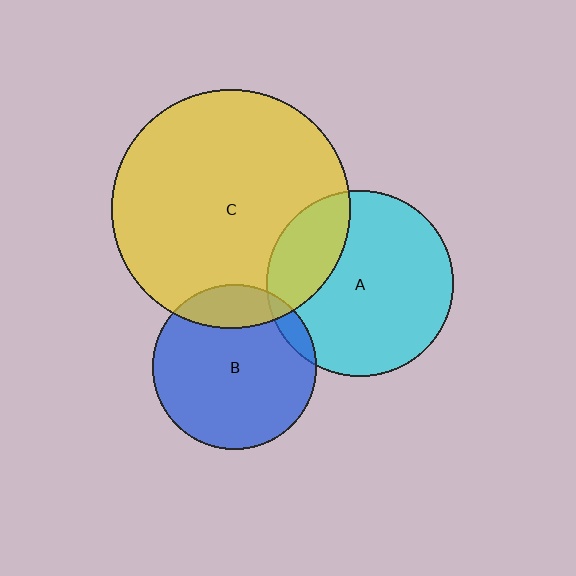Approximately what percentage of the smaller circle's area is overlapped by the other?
Approximately 25%.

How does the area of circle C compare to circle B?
Approximately 2.1 times.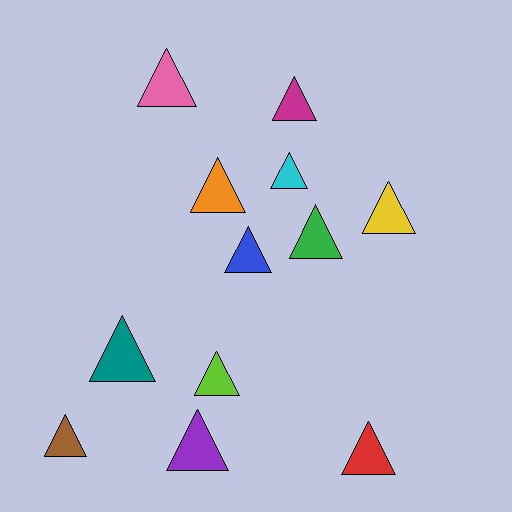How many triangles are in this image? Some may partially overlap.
There are 12 triangles.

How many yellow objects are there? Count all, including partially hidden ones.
There is 1 yellow object.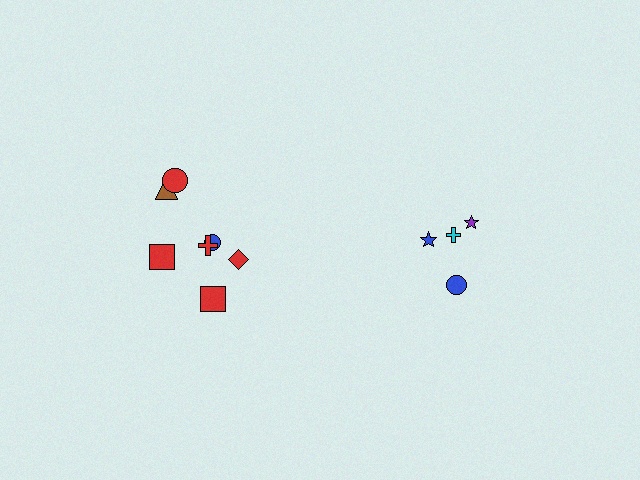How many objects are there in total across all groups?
There are 11 objects.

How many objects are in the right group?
There are 4 objects.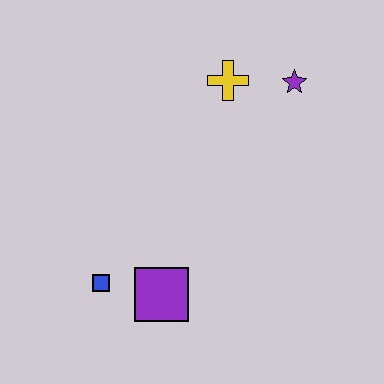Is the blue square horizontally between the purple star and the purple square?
No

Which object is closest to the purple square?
The blue square is closest to the purple square.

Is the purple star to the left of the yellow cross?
No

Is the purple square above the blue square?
No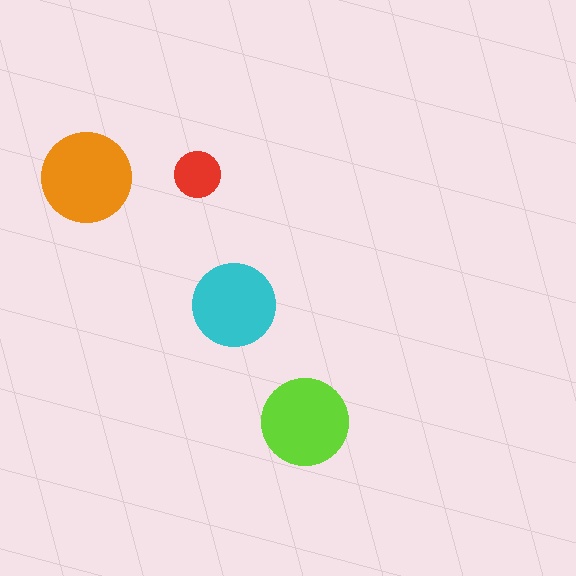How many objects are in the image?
There are 4 objects in the image.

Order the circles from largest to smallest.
the orange one, the lime one, the cyan one, the red one.